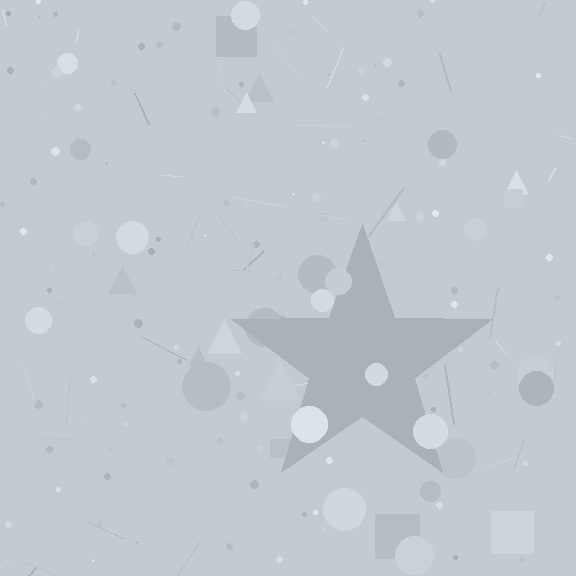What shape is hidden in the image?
A star is hidden in the image.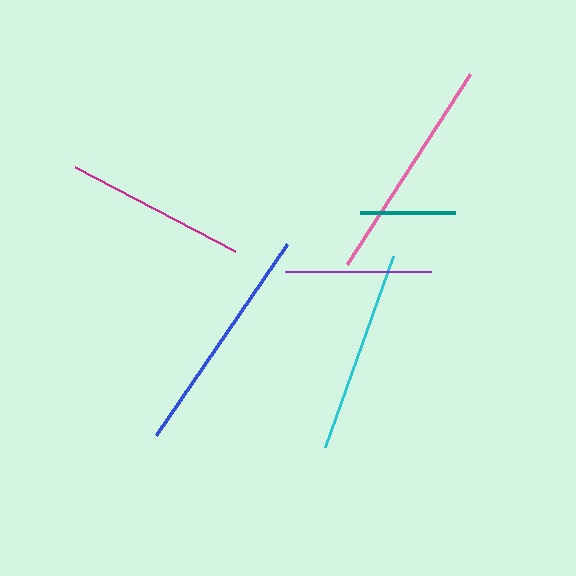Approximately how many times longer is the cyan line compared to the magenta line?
The cyan line is approximately 1.1 times the length of the magenta line.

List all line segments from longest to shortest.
From longest to shortest: blue, pink, cyan, magenta, purple, teal.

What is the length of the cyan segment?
The cyan segment is approximately 202 pixels long.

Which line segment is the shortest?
The teal line is the shortest at approximately 95 pixels.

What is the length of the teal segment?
The teal segment is approximately 95 pixels long.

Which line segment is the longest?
The blue line is the longest at approximately 231 pixels.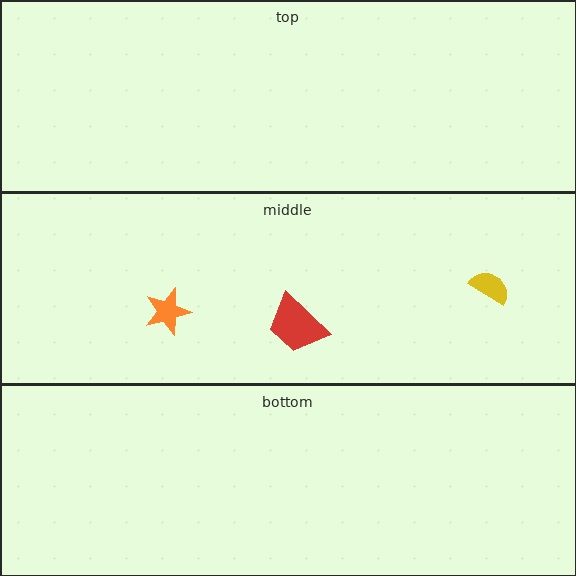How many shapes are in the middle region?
3.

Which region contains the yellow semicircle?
The middle region.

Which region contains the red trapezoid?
The middle region.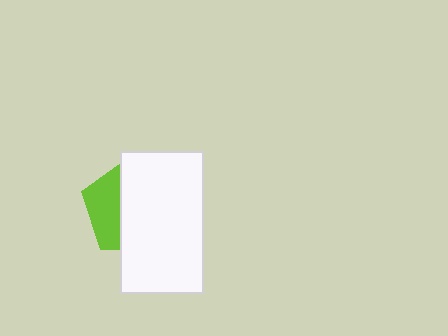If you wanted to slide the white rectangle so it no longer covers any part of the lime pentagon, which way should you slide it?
Slide it right — that is the most direct way to separate the two shapes.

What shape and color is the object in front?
The object in front is a white rectangle.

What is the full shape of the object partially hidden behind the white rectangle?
The partially hidden object is a lime pentagon.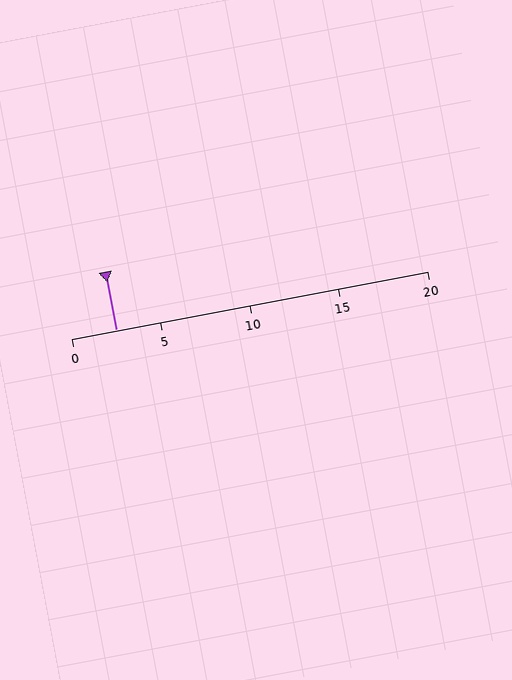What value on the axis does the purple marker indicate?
The marker indicates approximately 2.5.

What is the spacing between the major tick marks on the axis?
The major ticks are spaced 5 apart.